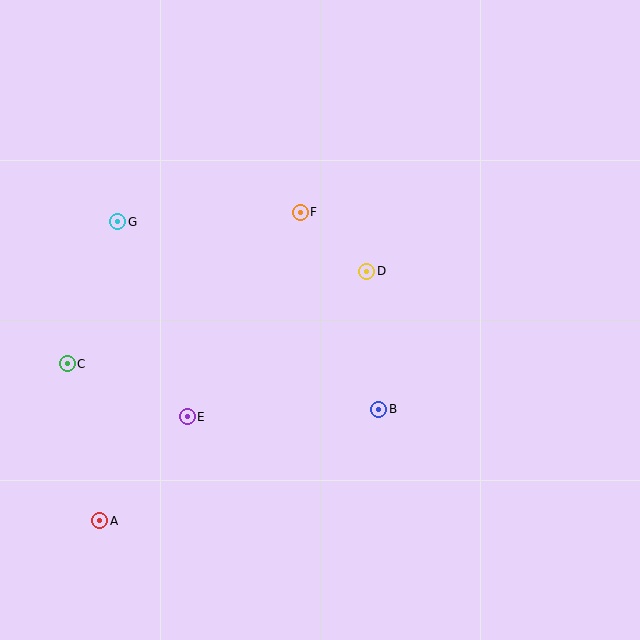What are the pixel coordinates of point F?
Point F is at (300, 212).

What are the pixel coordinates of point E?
Point E is at (187, 417).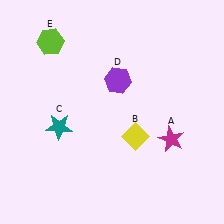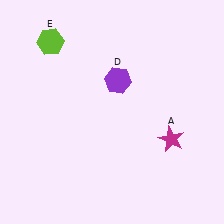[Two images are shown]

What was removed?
The teal star (C), the yellow diamond (B) were removed in Image 2.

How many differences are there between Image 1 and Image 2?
There are 2 differences between the two images.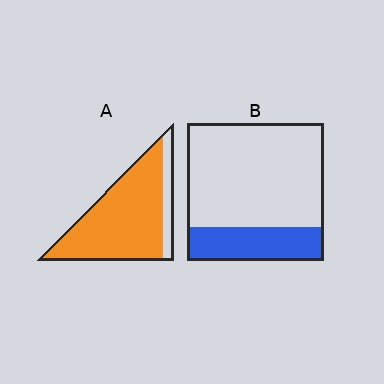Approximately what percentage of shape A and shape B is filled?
A is approximately 85% and B is approximately 25%.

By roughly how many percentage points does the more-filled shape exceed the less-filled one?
By roughly 60 percentage points (A over B).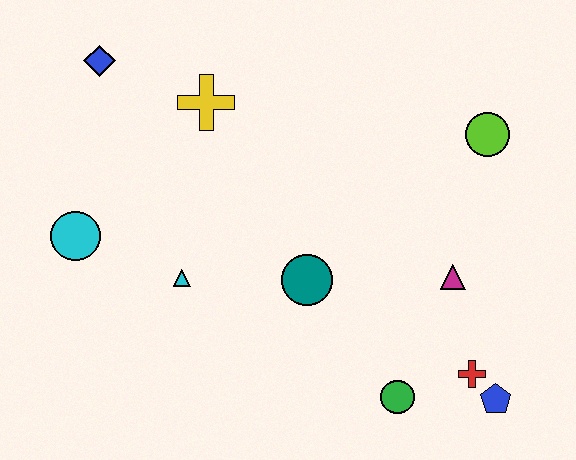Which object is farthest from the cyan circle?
The blue pentagon is farthest from the cyan circle.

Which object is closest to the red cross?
The blue pentagon is closest to the red cross.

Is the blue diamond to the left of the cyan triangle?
Yes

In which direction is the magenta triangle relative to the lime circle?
The magenta triangle is below the lime circle.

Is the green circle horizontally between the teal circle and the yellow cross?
No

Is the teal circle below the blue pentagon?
No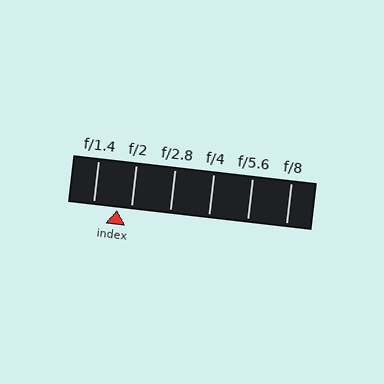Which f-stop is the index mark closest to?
The index mark is closest to f/2.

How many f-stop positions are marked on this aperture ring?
There are 6 f-stop positions marked.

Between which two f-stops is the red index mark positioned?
The index mark is between f/1.4 and f/2.